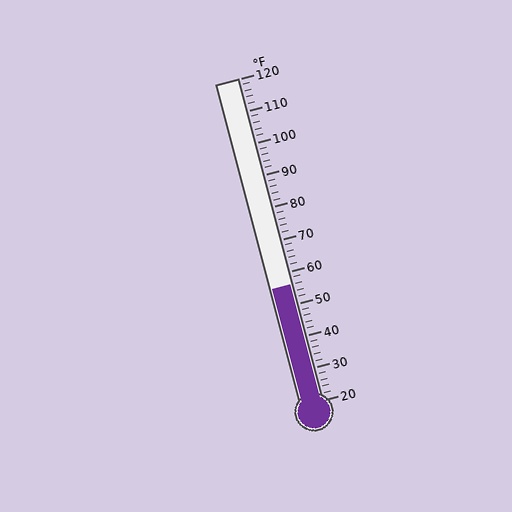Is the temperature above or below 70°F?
The temperature is below 70°F.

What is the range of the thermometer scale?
The thermometer scale ranges from 20°F to 120°F.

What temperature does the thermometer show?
The thermometer shows approximately 56°F.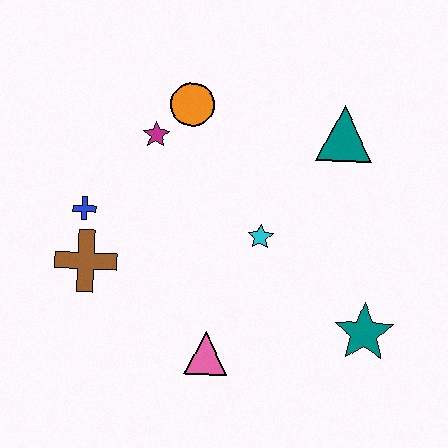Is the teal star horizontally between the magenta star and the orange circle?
No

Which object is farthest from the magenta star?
The teal star is farthest from the magenta star.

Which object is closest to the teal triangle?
The cyan star is closest to the teal triangle.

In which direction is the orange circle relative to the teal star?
The orange circle is above the teal star.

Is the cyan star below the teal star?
No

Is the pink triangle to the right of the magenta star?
Yes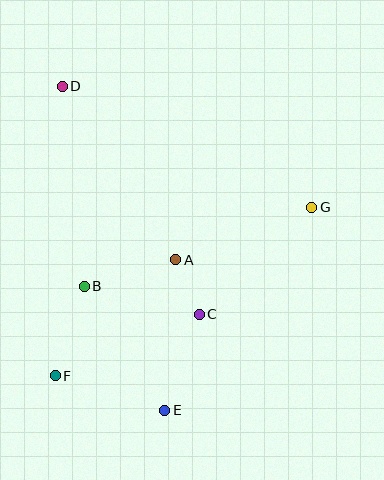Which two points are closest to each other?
Points A and C are closest to each other.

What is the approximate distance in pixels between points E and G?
The distance between E and G is approximately 251 pixels.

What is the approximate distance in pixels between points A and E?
The distance between A and E is approximately 151 pixels.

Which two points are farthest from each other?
Points D and E are farthest from each other.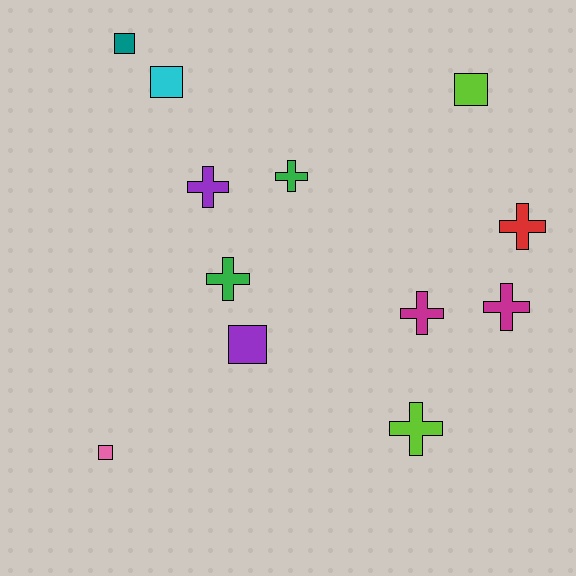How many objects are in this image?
There are 12 objects.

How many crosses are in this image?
There are 7 crosses.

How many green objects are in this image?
There are 2 green objects.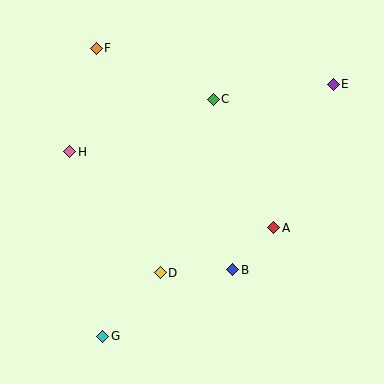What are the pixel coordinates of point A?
Point A is at (274, 228).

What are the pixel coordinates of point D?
Point D is at (160, 273).